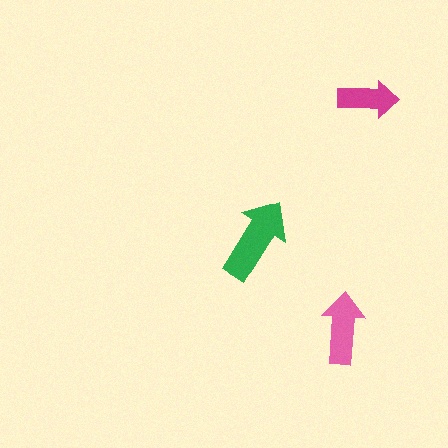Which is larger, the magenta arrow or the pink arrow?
The pink one.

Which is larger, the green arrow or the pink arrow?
The green one.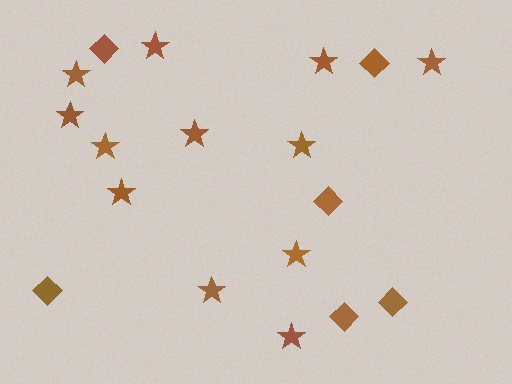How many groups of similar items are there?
There are 2 groups: one group of diamonds (6) and one group of stars (12).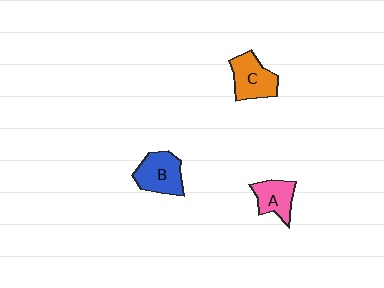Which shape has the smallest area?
Shape A (pink).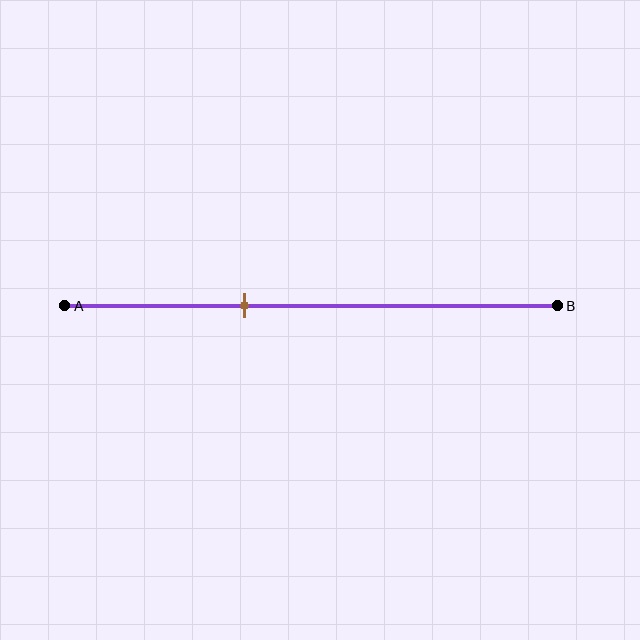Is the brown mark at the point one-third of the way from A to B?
No, the mark is at about 35% from A, not at the 33% one-third point.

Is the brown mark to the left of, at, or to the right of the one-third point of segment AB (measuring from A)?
The brown mark is to the right of the one-third point of segment AB.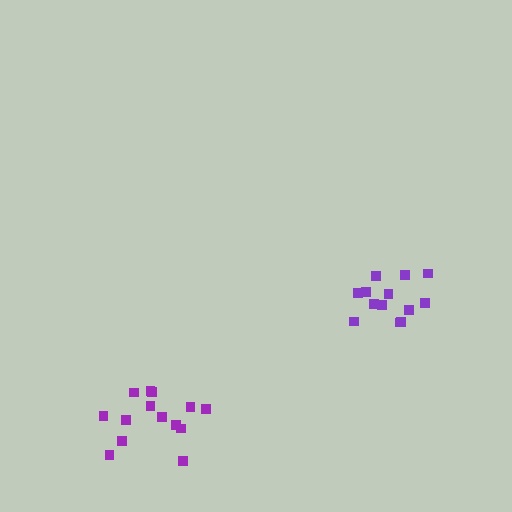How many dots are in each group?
Group 1: 14 dots, Group 2: 13 dots (27 total).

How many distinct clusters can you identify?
There are 2 distinct clusters.